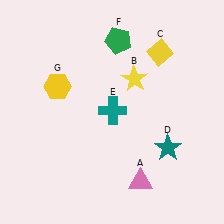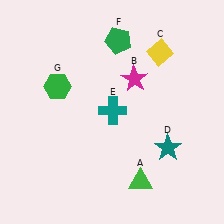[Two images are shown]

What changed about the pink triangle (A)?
In Image 1, A is pink. In Image 2, it changed to green.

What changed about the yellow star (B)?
In Image 1, B is yellow. In Image 2, it changed to magenta.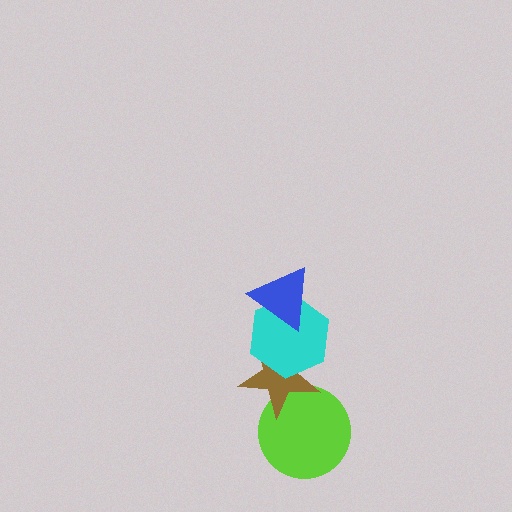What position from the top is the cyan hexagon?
The cyan hexagon is 2nd from the top.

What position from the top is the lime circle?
The lime circle is 4th from the top.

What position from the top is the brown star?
The brown star is 3rd from the top.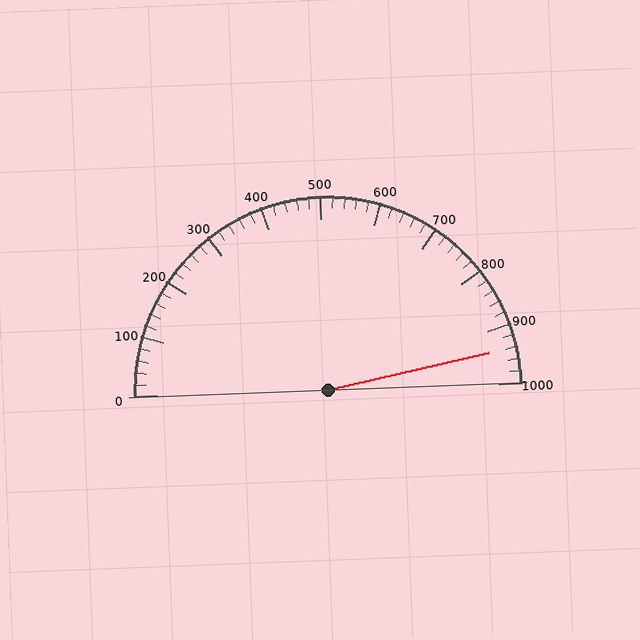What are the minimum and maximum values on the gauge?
The gauge ranges from 0 to 1000.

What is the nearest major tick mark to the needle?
The nearest major tick mark is 900.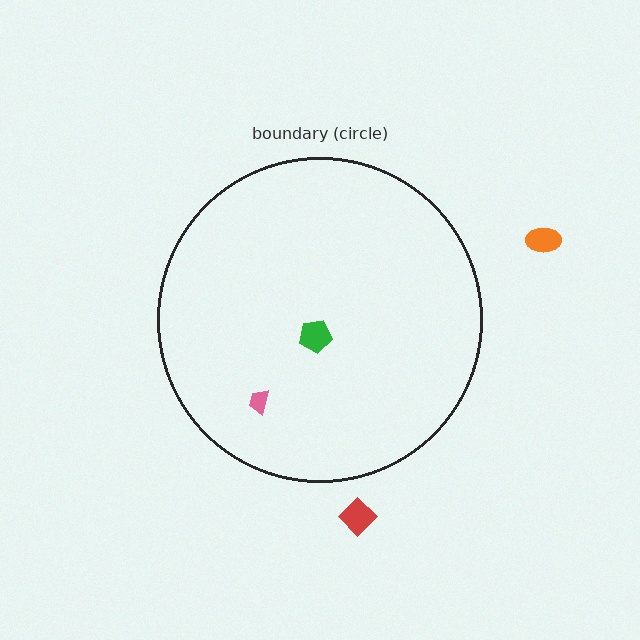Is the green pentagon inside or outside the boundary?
Inside.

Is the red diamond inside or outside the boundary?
Outside.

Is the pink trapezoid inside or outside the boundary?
Inside.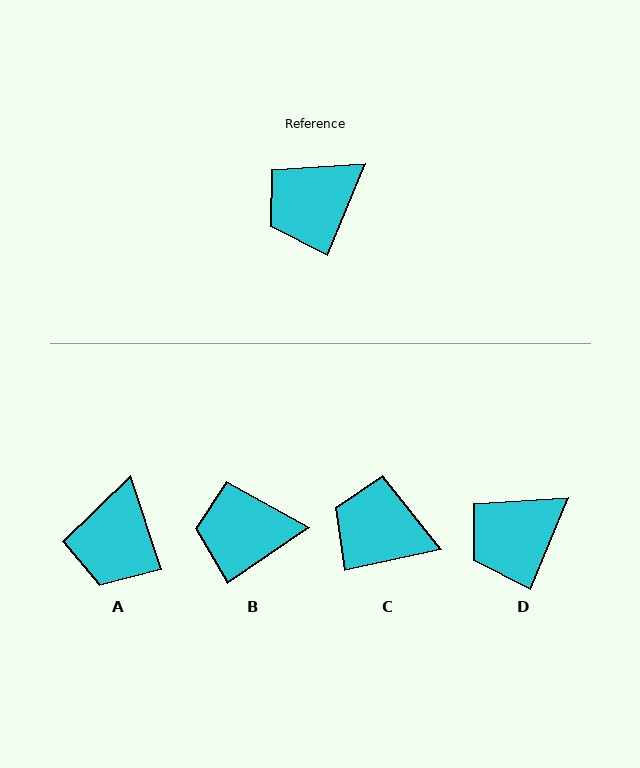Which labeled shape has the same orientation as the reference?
D.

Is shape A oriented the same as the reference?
No, it is off by about 41 degrees.